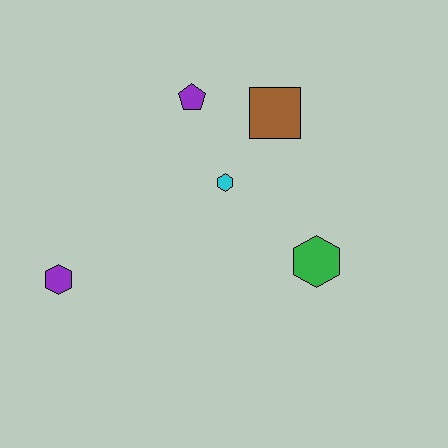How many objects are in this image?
There are 5 objects.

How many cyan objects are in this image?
There is 1 cyan object.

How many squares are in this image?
There is 1 square.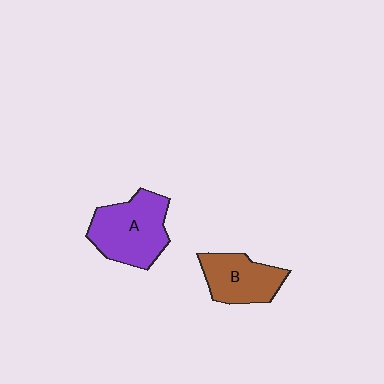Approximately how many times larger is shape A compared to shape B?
Approximately 1.4 times.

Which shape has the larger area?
Shape A (purple).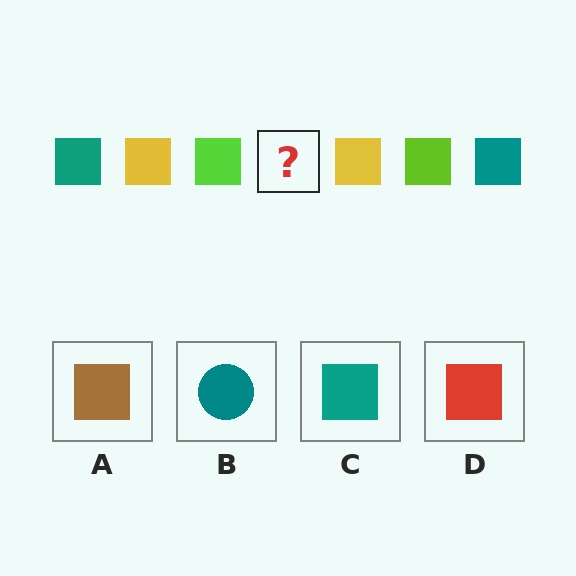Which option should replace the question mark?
Option C.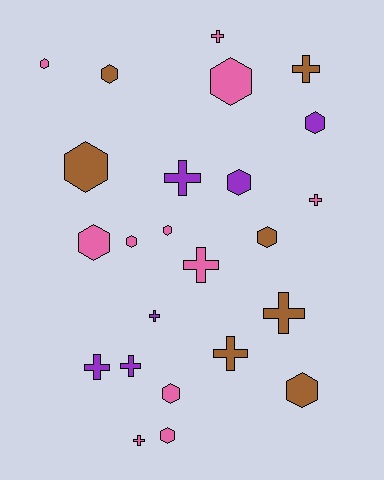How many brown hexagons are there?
There are 4 brown hexagons.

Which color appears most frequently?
Pink, with 11 objects.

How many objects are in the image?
There are 24 objects.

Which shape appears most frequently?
Hexagon, with 13 objects.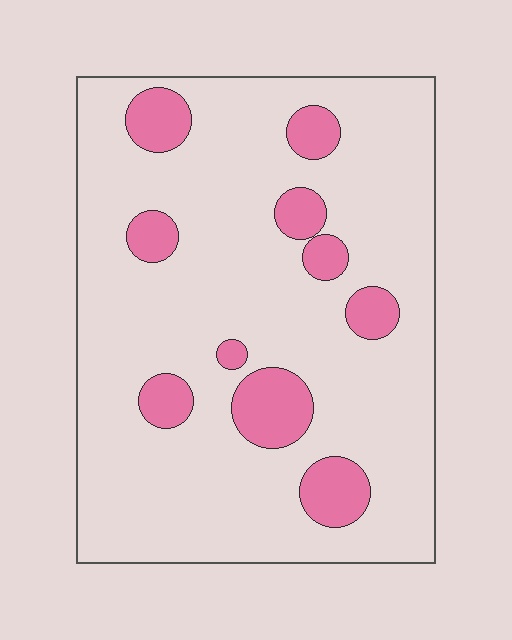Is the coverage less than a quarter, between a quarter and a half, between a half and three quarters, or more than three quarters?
Less than a quarter.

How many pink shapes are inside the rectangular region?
10.